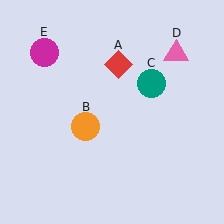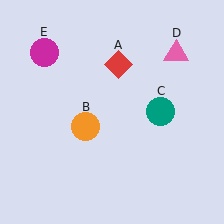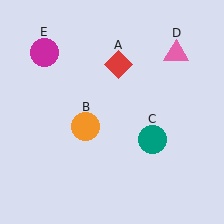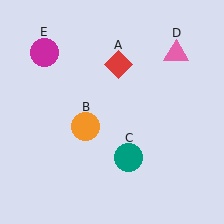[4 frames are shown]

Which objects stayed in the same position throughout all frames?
Red diamond (object A) and orange circle (object B) and pink triangle (object D) and magenta circle (object E) remained stationary.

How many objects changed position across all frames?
1 object changed position: teal circle (object C).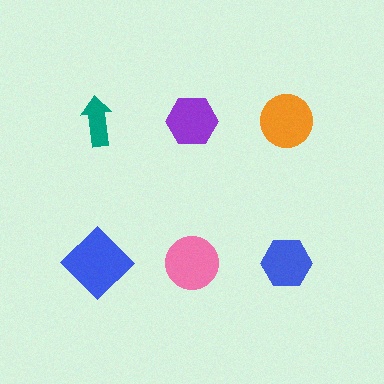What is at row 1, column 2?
A purple hexagon.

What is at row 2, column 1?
A blue diamond.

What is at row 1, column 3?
An orange circle.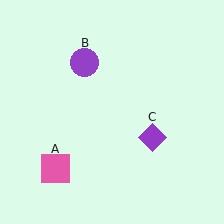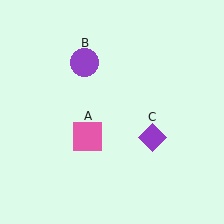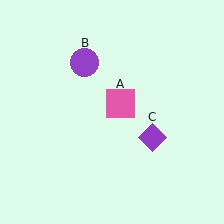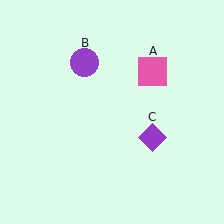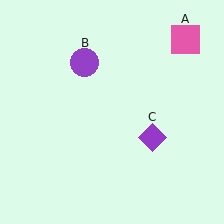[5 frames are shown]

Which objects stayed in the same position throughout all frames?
Purple circle (object B) and purple diamond (object C) remained stationary.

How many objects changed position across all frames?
1 object changed position: pink square (object A).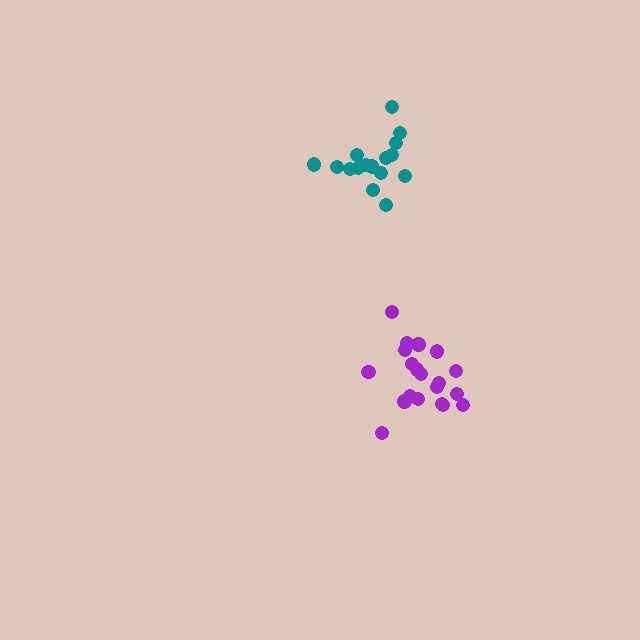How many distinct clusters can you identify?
There are 2 distinct clusters.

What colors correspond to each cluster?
The clusters are colored: teal, purple.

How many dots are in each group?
Group 1: 16 dots, Group 2: 20 dots (36 total).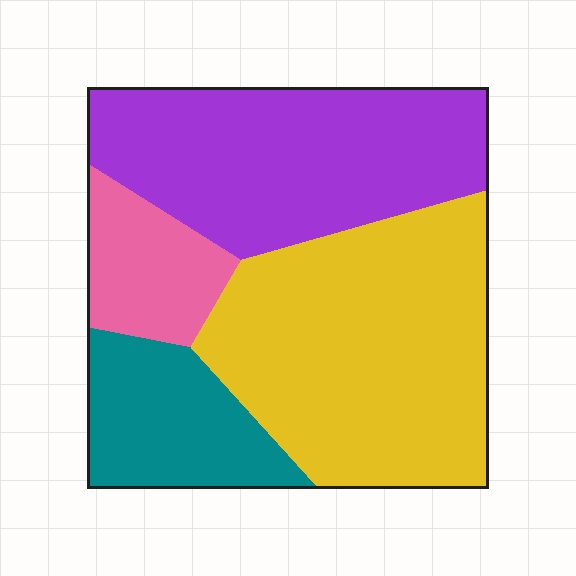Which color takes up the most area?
Yellow, at roughly 40%.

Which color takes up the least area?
Pink, at roughly 10%.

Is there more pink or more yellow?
Yellow.